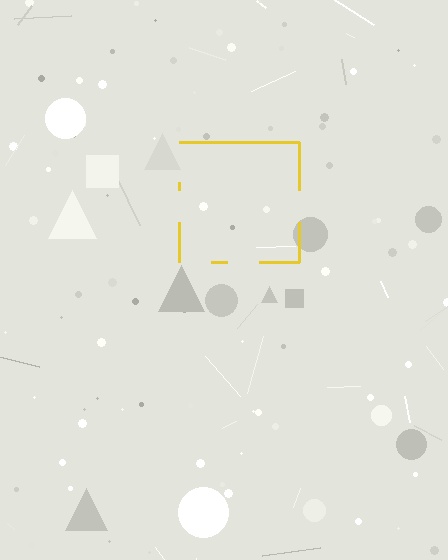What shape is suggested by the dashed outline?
The dashed outline suggests a square.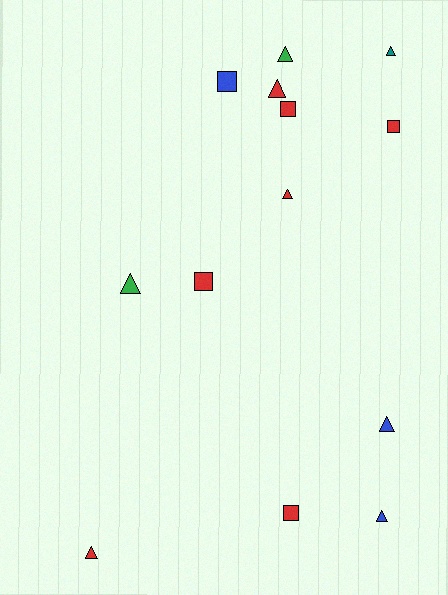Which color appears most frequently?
Red, with 7 objects.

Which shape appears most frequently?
Triangle, with 8 objects.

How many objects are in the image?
There are 13 objects.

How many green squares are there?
There are no green squares.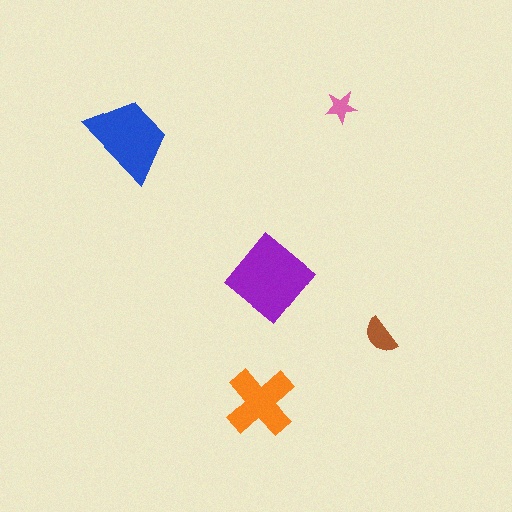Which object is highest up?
The pink star is topmost.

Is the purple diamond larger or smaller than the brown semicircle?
Larger.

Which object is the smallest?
The pink star.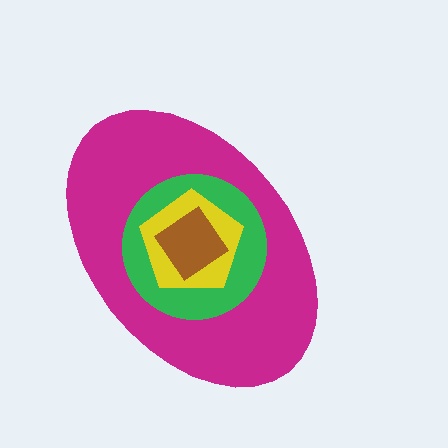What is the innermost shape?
The brown diamond.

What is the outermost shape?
The magenta ellipse.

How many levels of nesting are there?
4.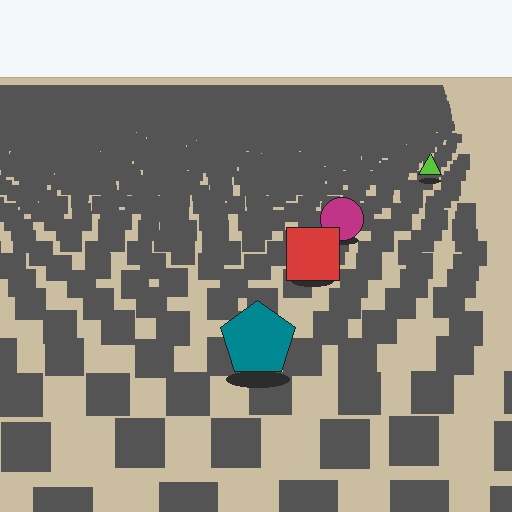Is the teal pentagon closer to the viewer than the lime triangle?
Yes. The teal pentagon is closer — you can tell from the texture gradient: the ground texture is coarser near it.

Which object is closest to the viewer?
The teal pentagon is closest. The texture marks near it are larger and more spread out.